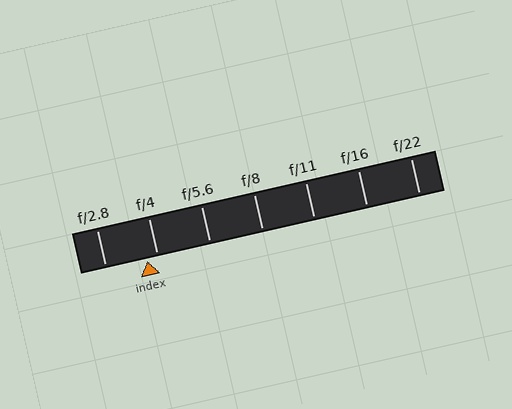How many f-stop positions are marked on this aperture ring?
There are 7 f-stop positions marked.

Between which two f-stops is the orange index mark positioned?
The index mark is between f/2.8 and f/4.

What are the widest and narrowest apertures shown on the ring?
The widest aperture shown is f/2.8 and the narrowest is f/22.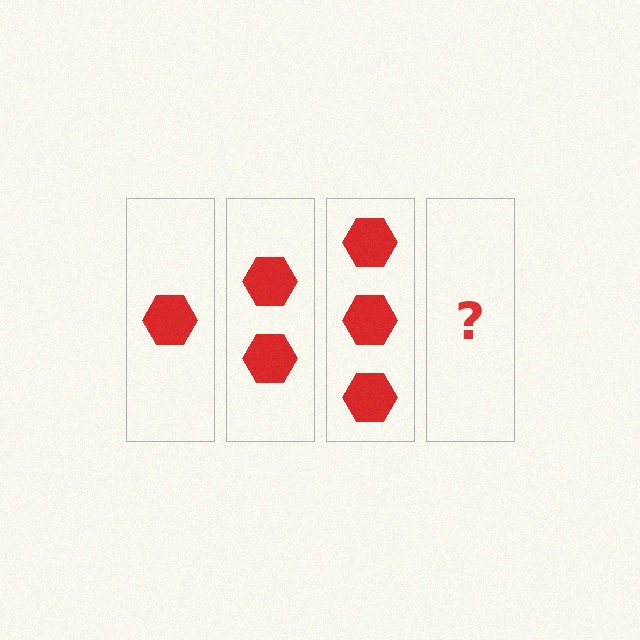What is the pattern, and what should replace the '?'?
The pattern is that each step adds one more hexagon. The '?' should be 4 hexagons.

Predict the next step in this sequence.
The next step is 4 hexagons.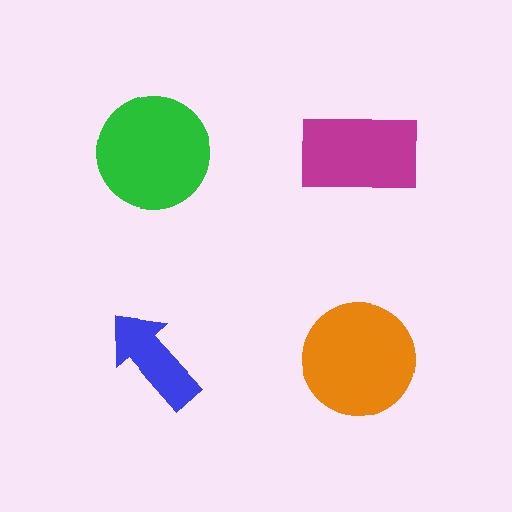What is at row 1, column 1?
A green circle.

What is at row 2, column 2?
An orange circle.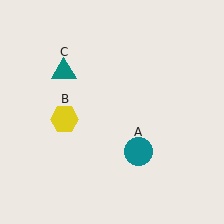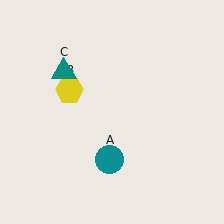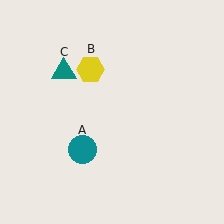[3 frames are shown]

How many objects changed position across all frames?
2 objects changed position: teal circle (object A), yellow hexagon (object B).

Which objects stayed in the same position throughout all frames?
Teal triangle (object C) remained stationary.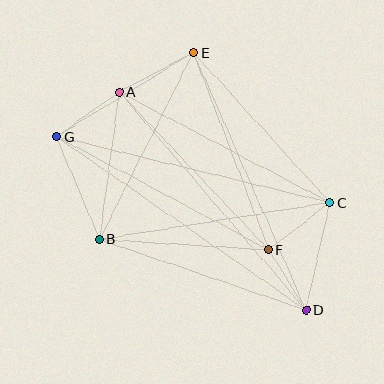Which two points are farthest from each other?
Points D and G are farthest from each other.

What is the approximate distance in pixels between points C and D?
The distance between C and D is approximately 110 pixels.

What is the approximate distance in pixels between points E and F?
The distance between E and F is approximately 211 pixels.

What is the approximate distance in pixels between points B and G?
The distance between B and G is approximately 111 pixels.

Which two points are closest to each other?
Points D and F are closest to each other.